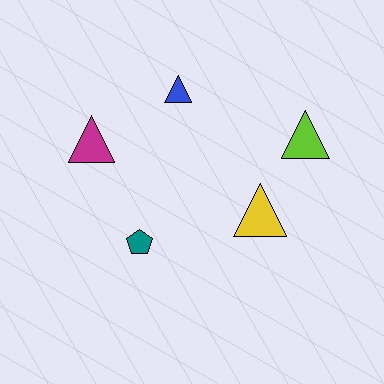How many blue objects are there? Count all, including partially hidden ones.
There is 1 blue object.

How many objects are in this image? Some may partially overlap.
There are 5 objects.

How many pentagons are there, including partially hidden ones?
There is 1 pentagon.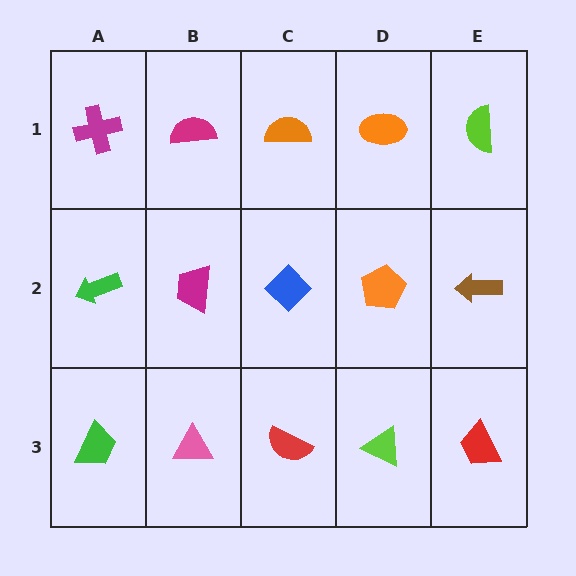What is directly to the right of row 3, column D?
A red trapezoid.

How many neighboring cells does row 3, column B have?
3.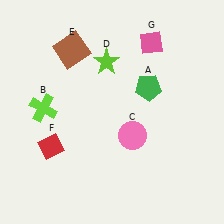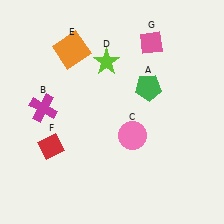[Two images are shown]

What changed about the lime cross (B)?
In Image 1, B is lime. In Image 2, it changed to magenta.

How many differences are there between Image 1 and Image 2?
There are 2 differences between the two images.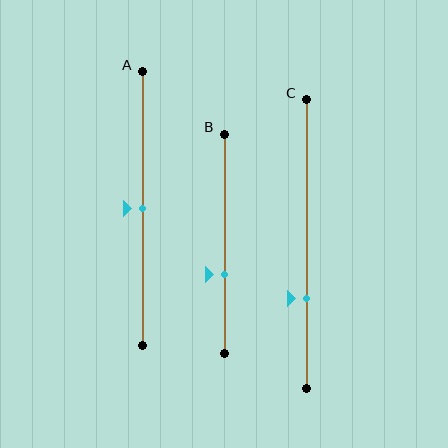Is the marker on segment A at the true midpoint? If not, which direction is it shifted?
Yes, the marker on segment A is at the true midpoint.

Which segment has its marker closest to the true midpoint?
Segment A has its marker closest to the true midpoint.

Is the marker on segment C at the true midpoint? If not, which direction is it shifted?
No, the marker on segment C is shifted downward by about 19% of the segment length.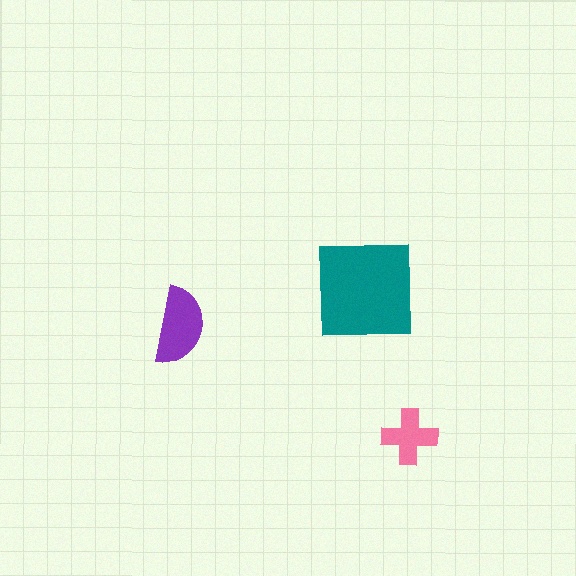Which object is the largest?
The teal square.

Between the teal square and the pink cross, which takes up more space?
The teal square.